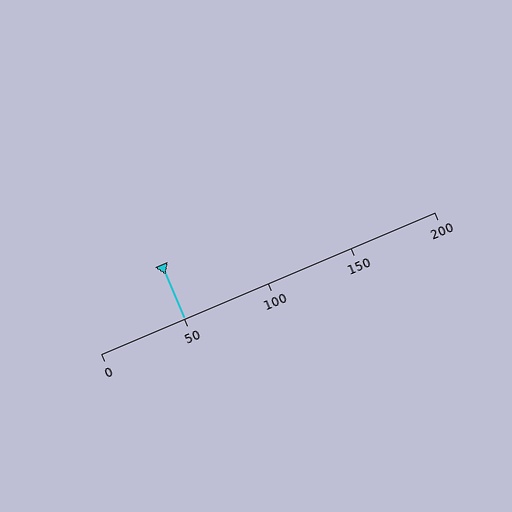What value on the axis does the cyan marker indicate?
The marker indicates approximately 50.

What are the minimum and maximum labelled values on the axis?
The axis runs from 0 to 200.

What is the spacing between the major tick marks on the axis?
The major ticks are spaced 50 apart.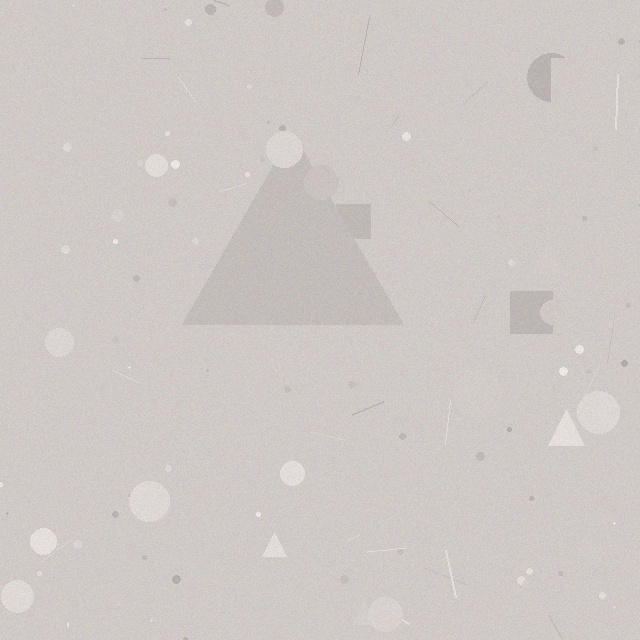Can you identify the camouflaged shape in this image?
The camouflaged shape is a triangle.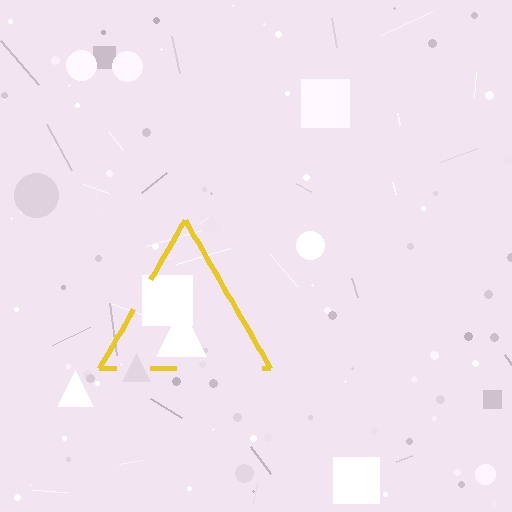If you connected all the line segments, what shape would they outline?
They would outline a triangle.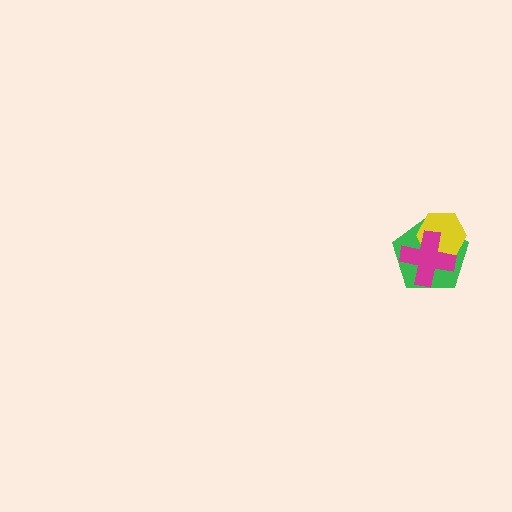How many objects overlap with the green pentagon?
2 objects overlap with the green pentagon.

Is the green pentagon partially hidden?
Yes, it is partially covered by another shape.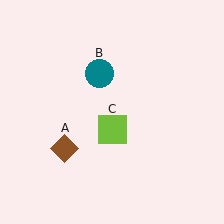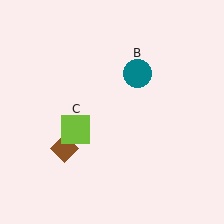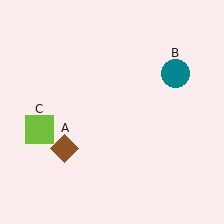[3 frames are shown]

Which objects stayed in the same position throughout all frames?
Brown diamond (object A) remained stationary.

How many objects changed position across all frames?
2 objects changed position: teal circle (object B), lime square (object C).